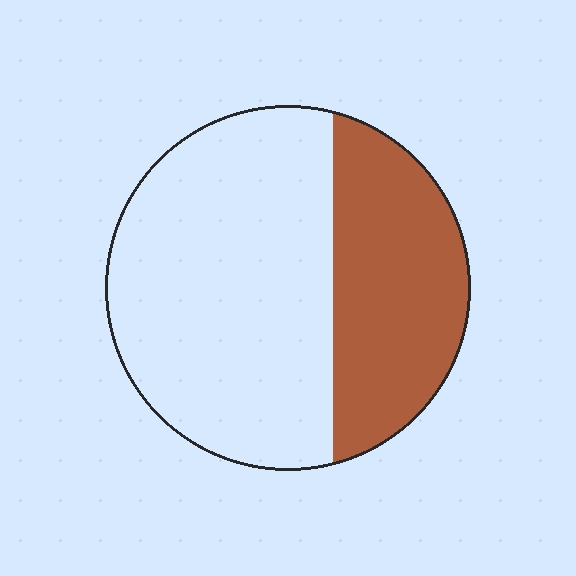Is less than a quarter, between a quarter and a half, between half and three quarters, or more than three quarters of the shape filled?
Between a quarter and a half.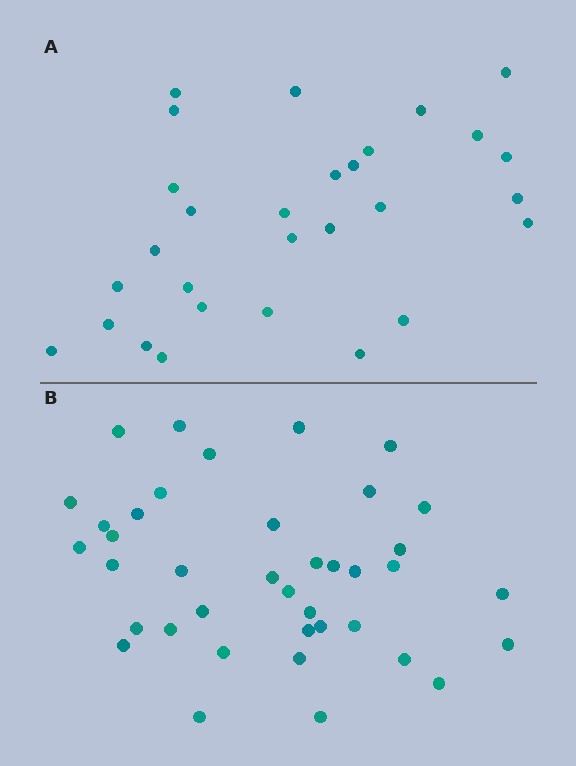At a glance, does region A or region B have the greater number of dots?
Region B (the bottom region) has more dots.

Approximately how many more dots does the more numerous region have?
Region B has roughly 10 or so more dots than region A.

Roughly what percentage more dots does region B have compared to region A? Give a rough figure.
About 35% more.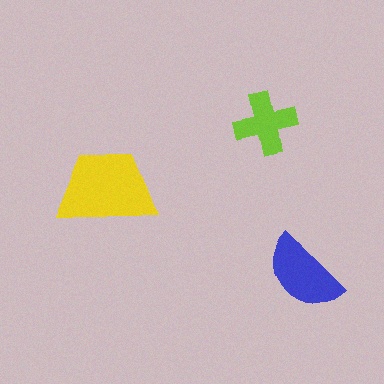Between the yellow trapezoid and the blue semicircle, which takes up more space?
The yellow trapezoid.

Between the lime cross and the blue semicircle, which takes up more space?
The blue semicircle.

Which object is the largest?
The yellow trapezoid.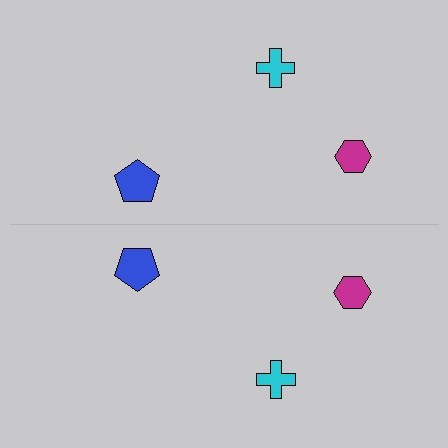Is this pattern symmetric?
Yes, this pattern has bilateral (reflection) symmetry.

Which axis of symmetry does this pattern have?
The pattern has a horizontal axis of symmetry running through the center of the image.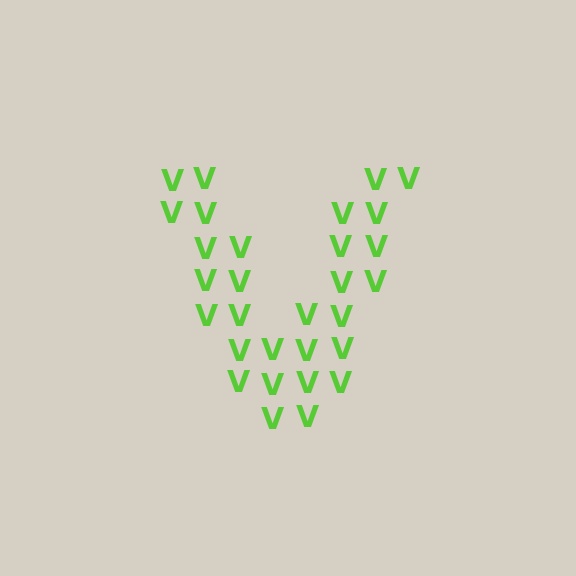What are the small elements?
The small elements are letter V's.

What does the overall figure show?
The overall figure shows the letter V.